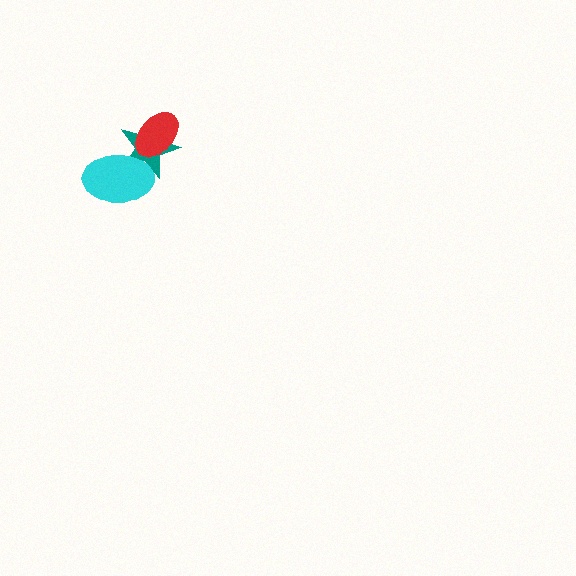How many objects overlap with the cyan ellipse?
1 object overlaps with the cyan ellipse.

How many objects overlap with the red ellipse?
1 object overlaps with the red ellipse.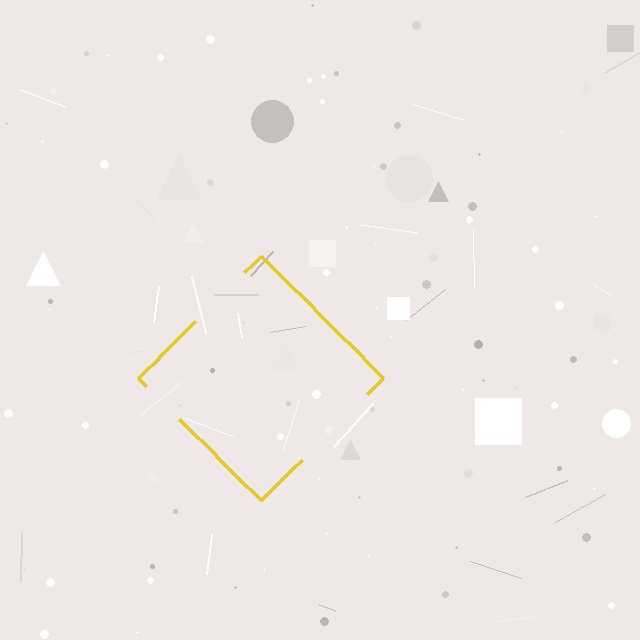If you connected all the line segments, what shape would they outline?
They would outline a diamond.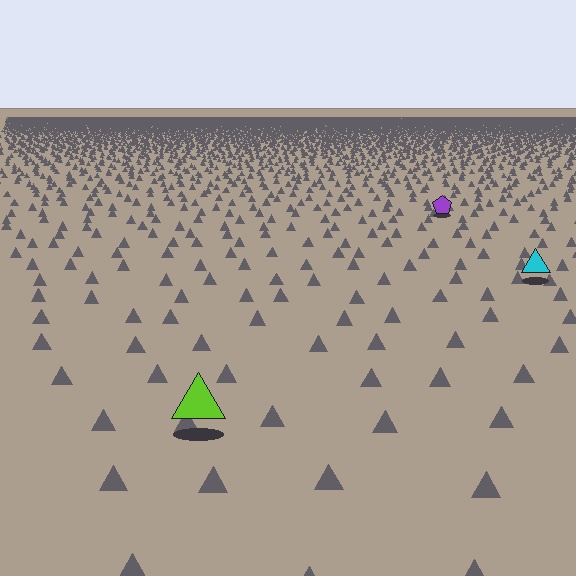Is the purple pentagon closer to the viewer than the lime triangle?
No. The lime triangle is closer — you can tell from the texture gradient: the ground texture is coarser near it.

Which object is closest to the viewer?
The lime triangle is closest. The texture marks near it are larger and more spread out.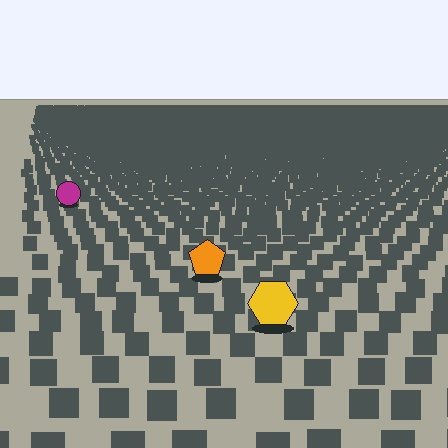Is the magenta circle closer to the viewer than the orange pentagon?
No. The orange pentagon is closer — you can tell from the texture gradient: the ground texture is coarser near it.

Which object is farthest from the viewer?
The magenta circle is farthest from the viewer. It appears smaller and the ground texture around it is denser.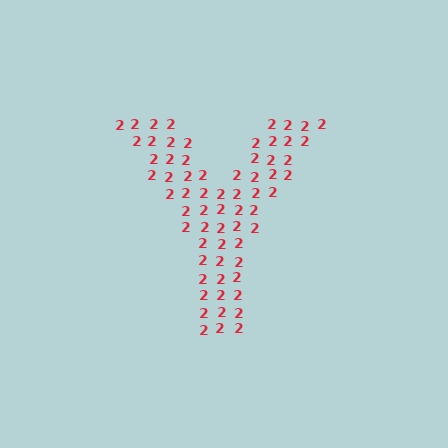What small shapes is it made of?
It is made of small digit 2's.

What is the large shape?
The large shape is the letter Y.